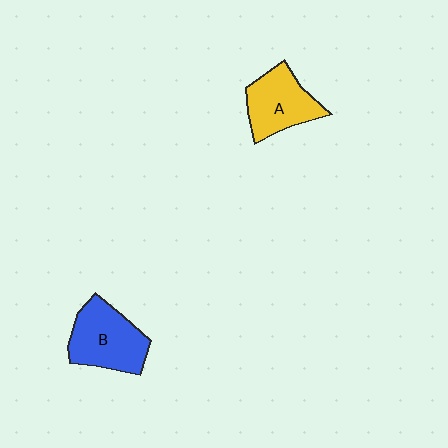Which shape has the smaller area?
Shape A (yellow).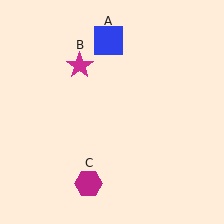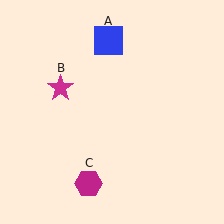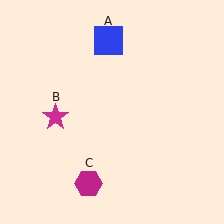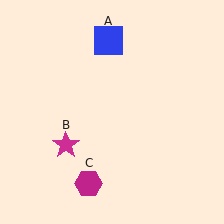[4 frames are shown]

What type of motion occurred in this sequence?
The magenta star (object B) rotated counterclockwise around the center of the scene.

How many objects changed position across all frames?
1 object changed position: magenta star (object B).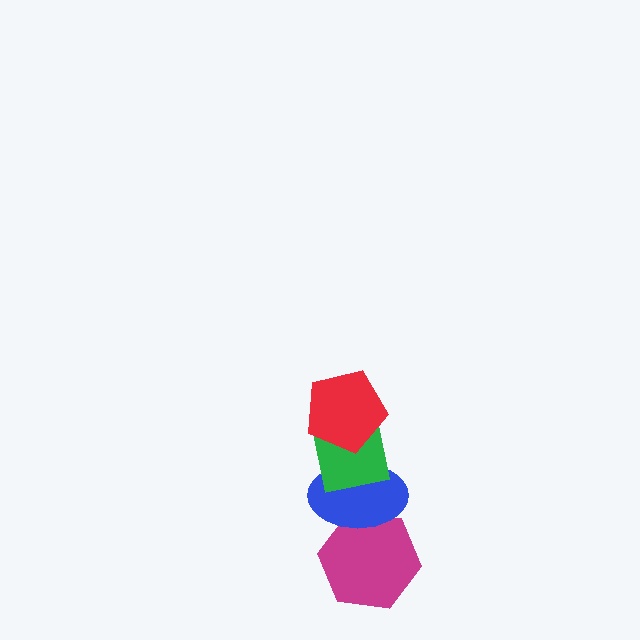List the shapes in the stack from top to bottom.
From top to bottom: the red pentagon, the green square, the blue ellipse, the magenta hexagon.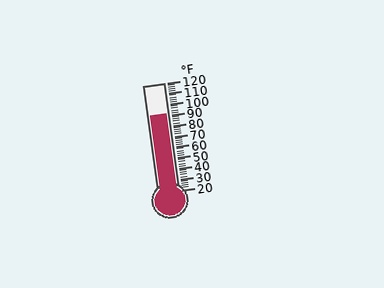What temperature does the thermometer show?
The thermometer shows approximately 92°F.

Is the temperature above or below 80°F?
The temperature is above 80°F.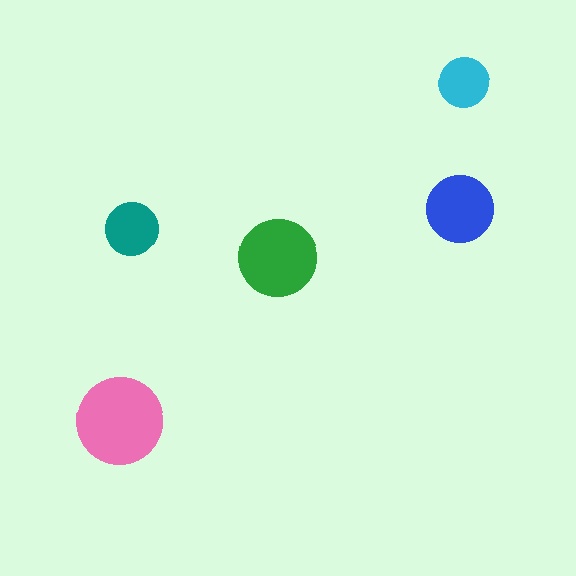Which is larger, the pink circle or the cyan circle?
The pink one.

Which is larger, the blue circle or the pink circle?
The pink one.